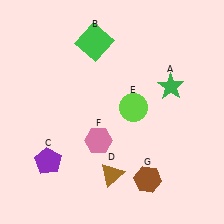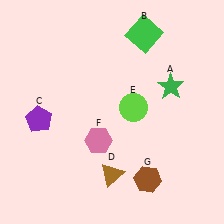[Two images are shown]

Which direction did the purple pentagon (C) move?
The purple pentagon (C) moved up.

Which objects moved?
The objects that moved are: the green square (B), the purple pentagon (C).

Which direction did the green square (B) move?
The green square (B) moved right.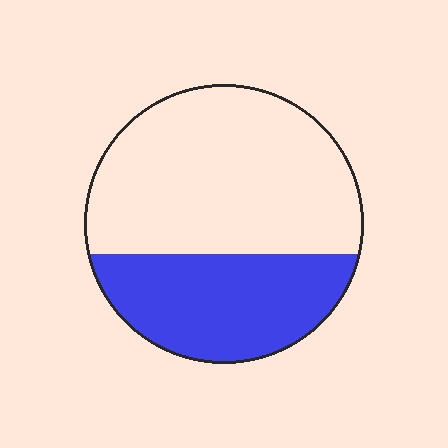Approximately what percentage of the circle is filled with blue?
Approximately 35%.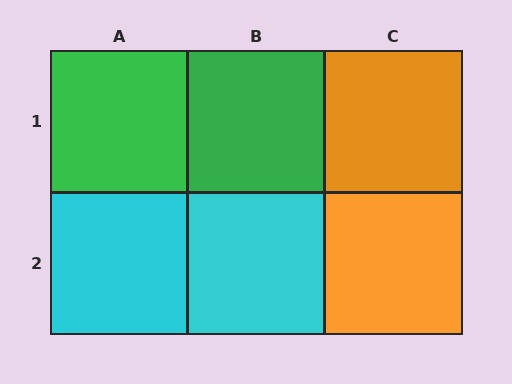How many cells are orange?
2 cells are orange.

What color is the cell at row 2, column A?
Cyan.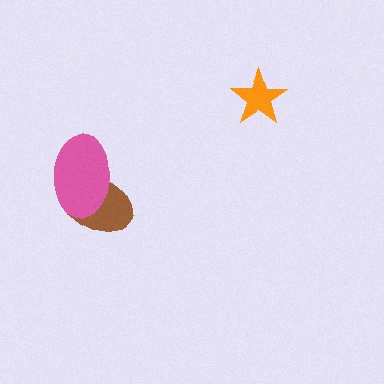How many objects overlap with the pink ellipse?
1 object overlaps with the pink ellipse.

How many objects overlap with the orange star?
0 objects overlap with the orange star.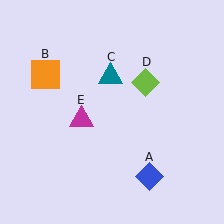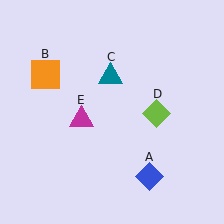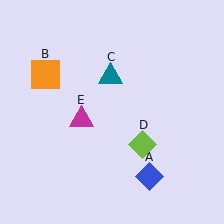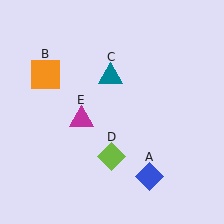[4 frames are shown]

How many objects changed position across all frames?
1 object changed position: lime diamond (object D).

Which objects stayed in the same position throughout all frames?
Blue diamond (object A) and orange square (object B) and teal triangle (object C) and magenta triangle (object E) remained stationary.